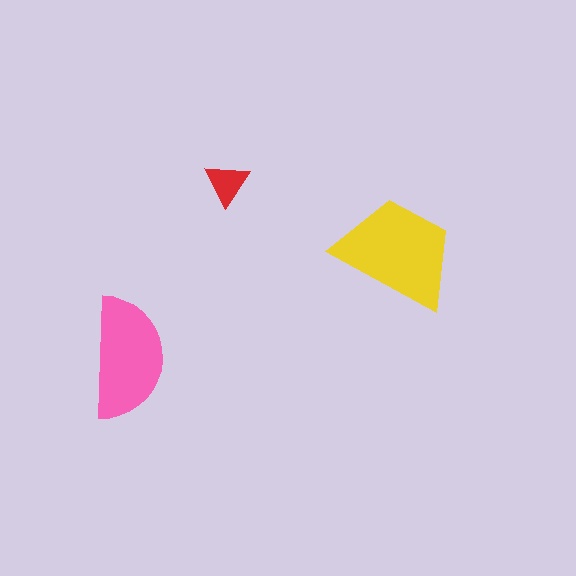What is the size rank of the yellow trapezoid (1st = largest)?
1st.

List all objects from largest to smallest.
The yellow trapezoid, the pink semicircle, the red triangle.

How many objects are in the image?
There are 3 objects in the image.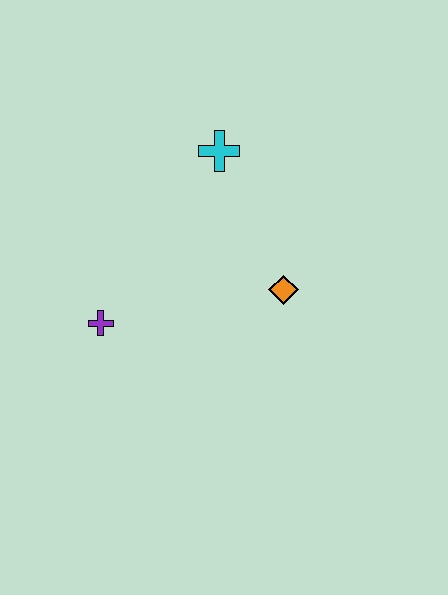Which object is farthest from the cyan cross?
The purple cross is farthest from the cyan cross.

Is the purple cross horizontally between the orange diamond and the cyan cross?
No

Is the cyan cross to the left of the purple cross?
No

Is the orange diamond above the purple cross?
Yes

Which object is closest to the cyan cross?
The orange diamond is closest to the cyan cross.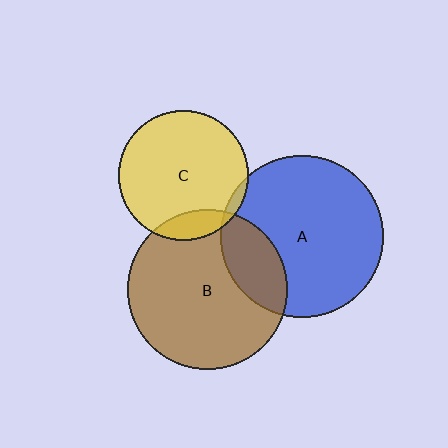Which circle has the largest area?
Circle A (blue).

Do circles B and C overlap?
Yes.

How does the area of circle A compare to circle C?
Approximately 1.6 times.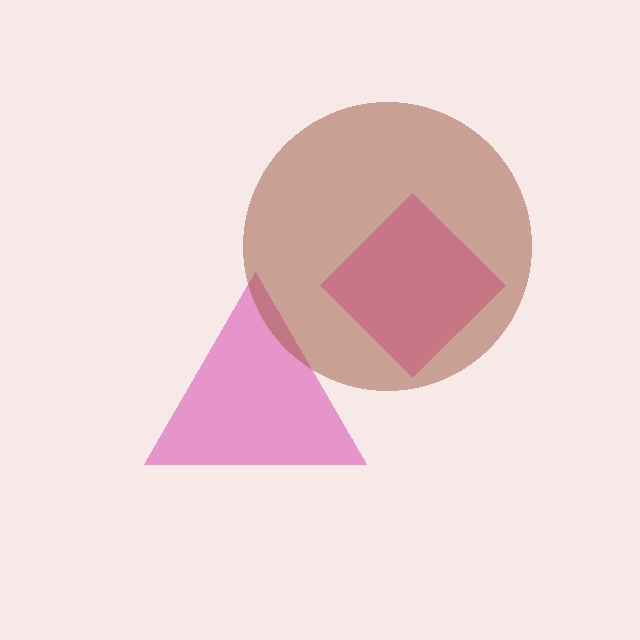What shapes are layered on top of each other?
The layered shapes are: a pink diamond, a magenta triangle, a brown circle.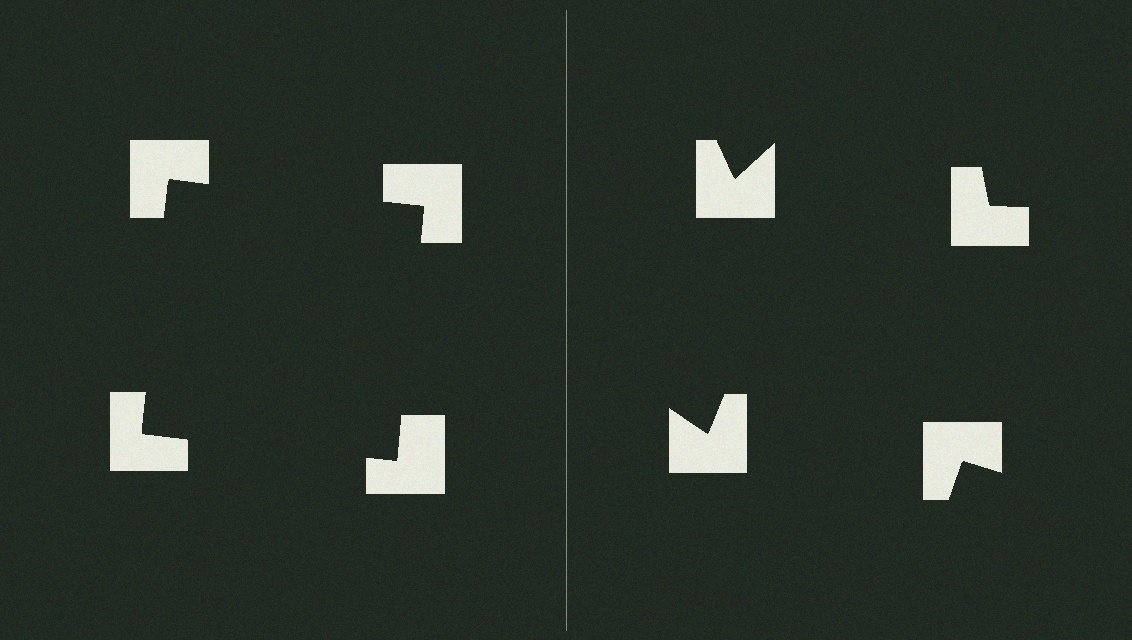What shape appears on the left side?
An illusory square.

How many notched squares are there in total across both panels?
8 — 4 on each side.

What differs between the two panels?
The notched squares are positioned identically on both sides; only the wedge orientations differ. On the left they align to a square; on the right they are misaligned.